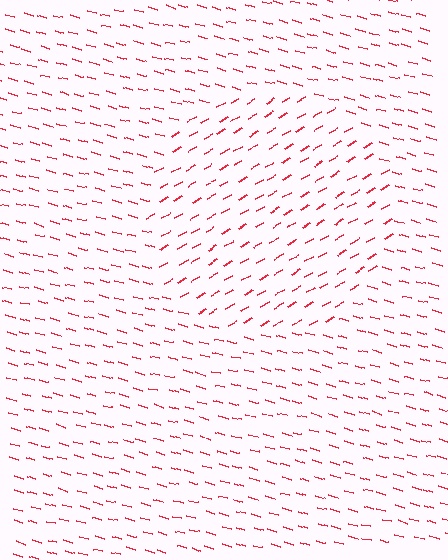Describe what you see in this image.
The image is filled with small red line segments. A circle region in the image has lines oriented differently from the surrounding lines, creating a visible texture boundary.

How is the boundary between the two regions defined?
The boundary is defined purely by a change in line orientation (approximately 45 degrees difference). All lines are the same color and thickness.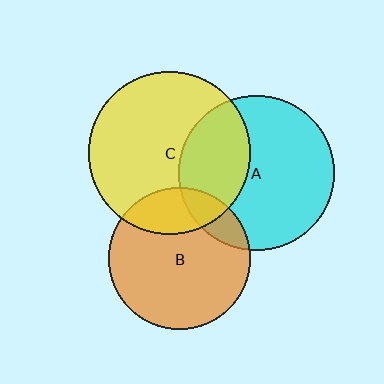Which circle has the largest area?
Circle C (yellow).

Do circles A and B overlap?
Yes.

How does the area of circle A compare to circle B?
Approximately 1.2 times.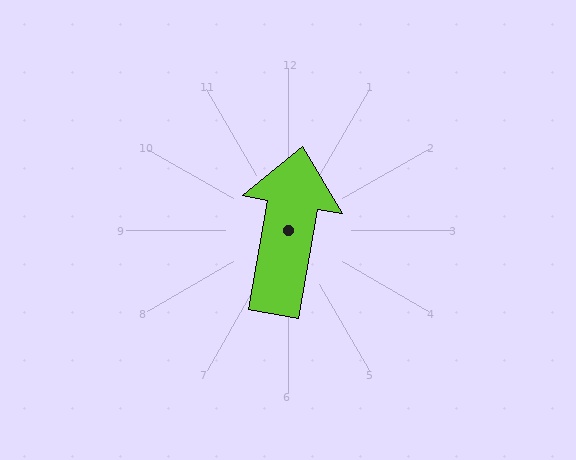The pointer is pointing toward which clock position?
Roughly 12 o'clock.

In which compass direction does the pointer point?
North.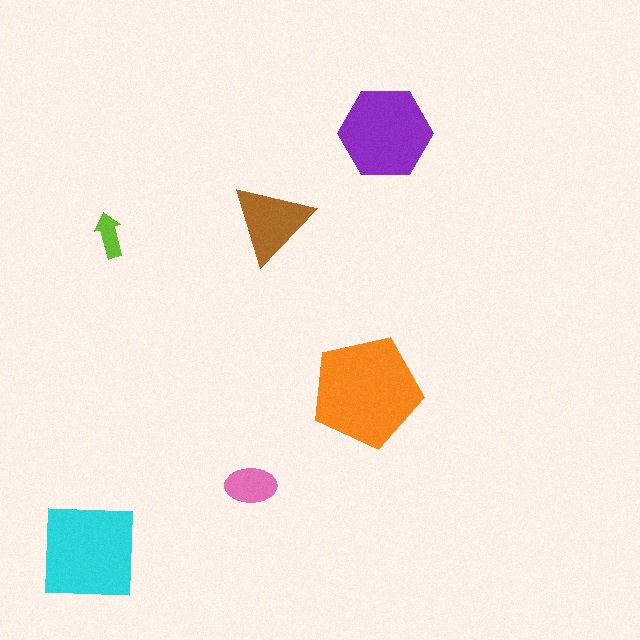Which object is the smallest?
The lime arrow.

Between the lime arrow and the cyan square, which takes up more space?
The cyan square.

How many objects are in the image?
There are 6 objects in the image.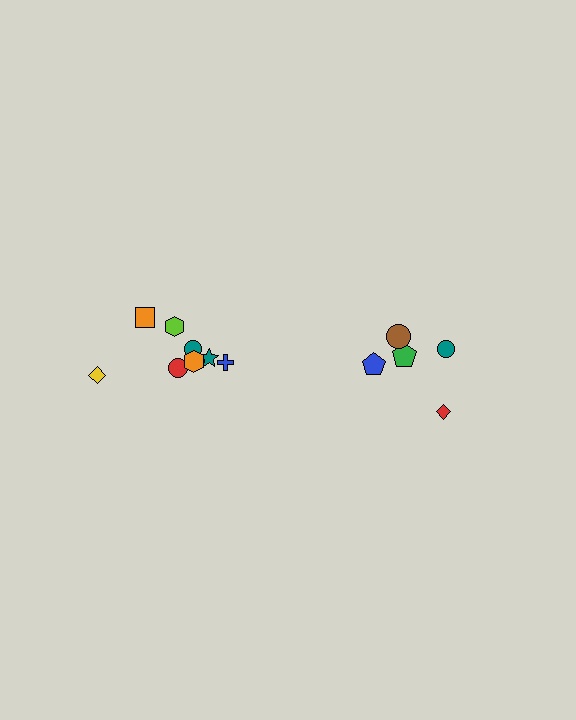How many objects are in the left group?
There are 8 objects.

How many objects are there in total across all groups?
There are 13 objects.